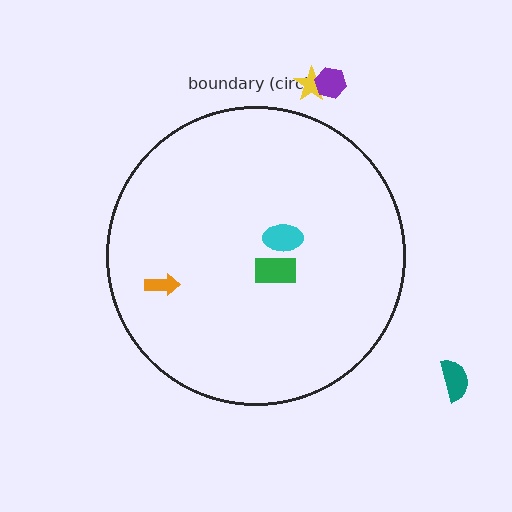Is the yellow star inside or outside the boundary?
Outside.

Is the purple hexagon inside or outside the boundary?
Outside.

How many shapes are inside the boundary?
3 inside, 3 outside.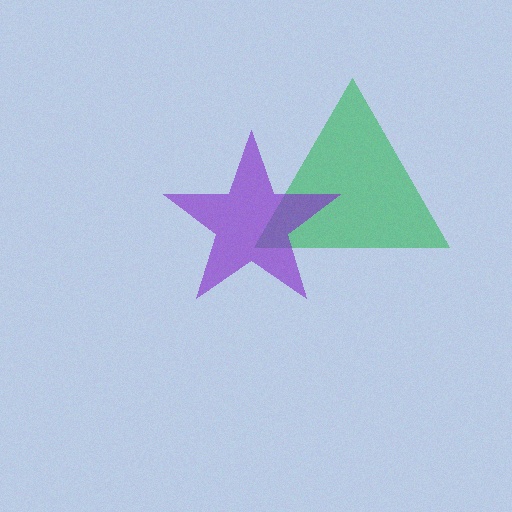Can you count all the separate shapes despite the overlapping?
Yes, there are 2 separate shapes.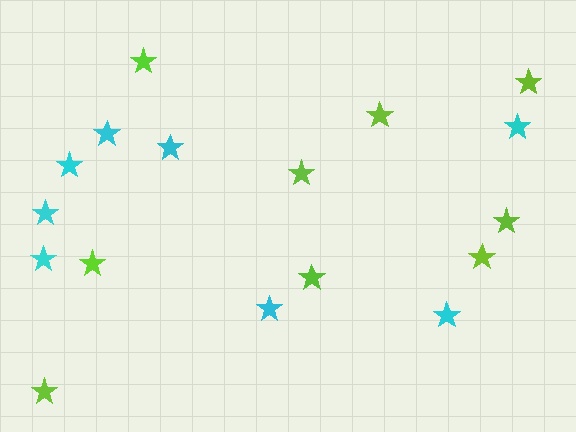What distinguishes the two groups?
There are 2 groups: one group of cyan stars (8) and one group of lime stars (9).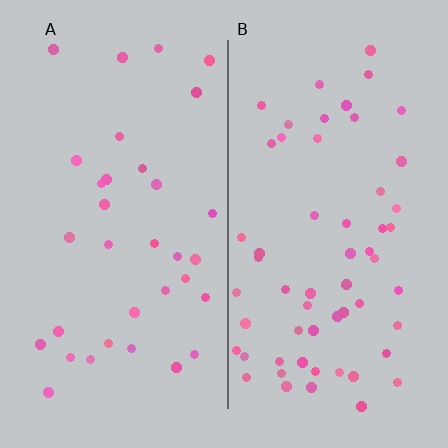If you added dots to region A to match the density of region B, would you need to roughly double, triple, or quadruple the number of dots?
Approximately double.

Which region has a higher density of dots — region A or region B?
B (the right).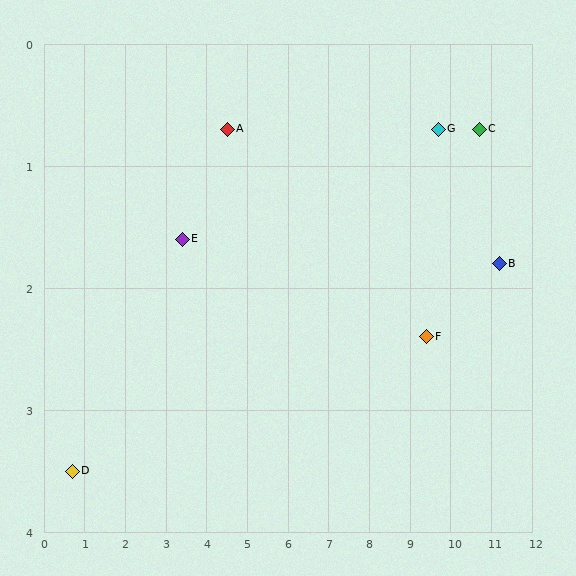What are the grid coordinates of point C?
Point C is at approximately (10.7, 0.7).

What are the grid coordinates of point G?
Point G is at approximately (9.7, 0.7).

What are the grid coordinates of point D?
Point D is at approximately (0.7, 3.5).